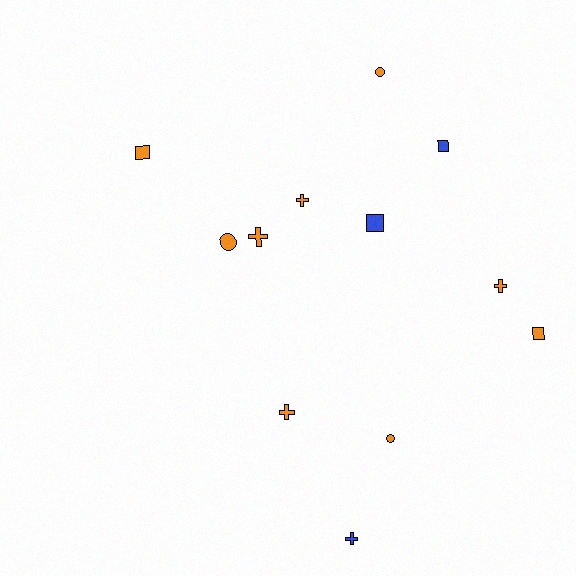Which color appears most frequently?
Orange, with 9 objects.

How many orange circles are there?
There are 3 orange circles.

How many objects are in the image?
There are 12 objects.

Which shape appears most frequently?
Cross, with 5 objects.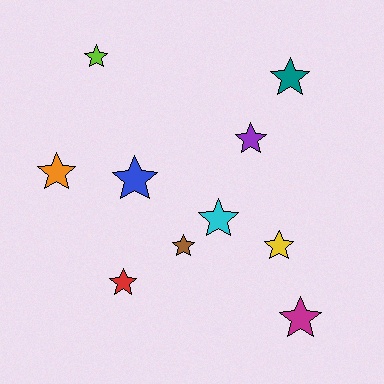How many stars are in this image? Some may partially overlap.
There are 10 stars.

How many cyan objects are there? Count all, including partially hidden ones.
There is 1 cyan object.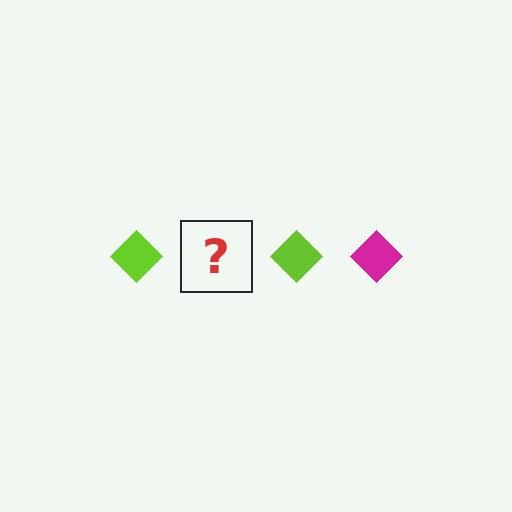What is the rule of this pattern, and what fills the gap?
The rule is that the pattern cycles through lime, magenta diamonds. The gap should be filled with a magenta diamond.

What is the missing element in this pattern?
The missing element is a magenta diamond.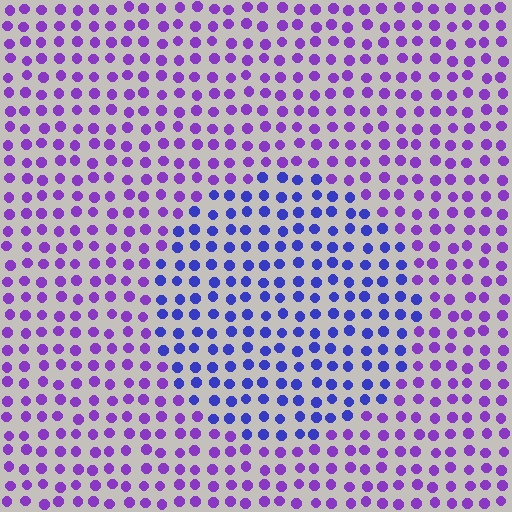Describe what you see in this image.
The image is filled with small purple elements in a uniform arrangement. A circle-shaped region is visible where the elements are tinted to a slightly different hue, forming a subtle color boundary.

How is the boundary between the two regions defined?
The boundary is defined purely by a slight shift in hue (about 37 degrees). Spacing, size, and orientation are identical on both sides.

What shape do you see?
I see a circle.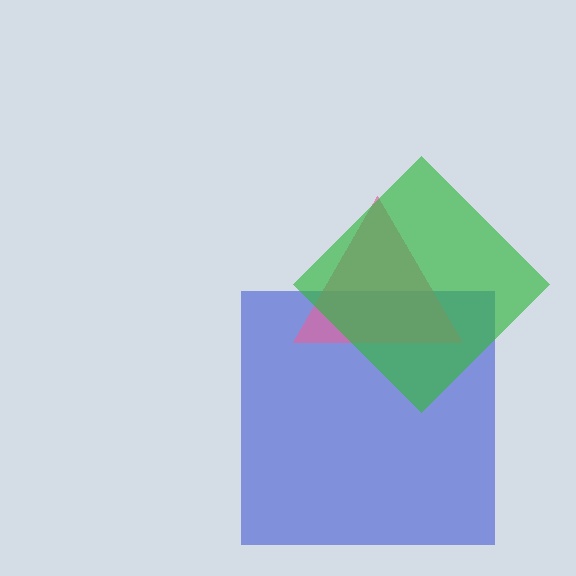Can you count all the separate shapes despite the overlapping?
Yes, there are 3 separate shapes.